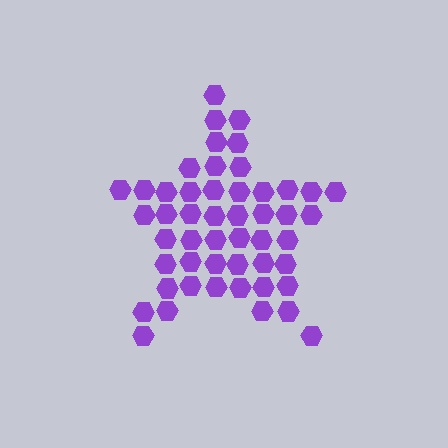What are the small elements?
The small elements are hexagons.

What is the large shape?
The large shape is a star.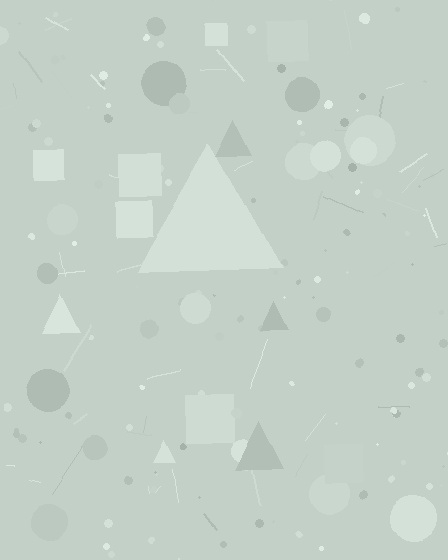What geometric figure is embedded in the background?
A triangle is embedded in the background.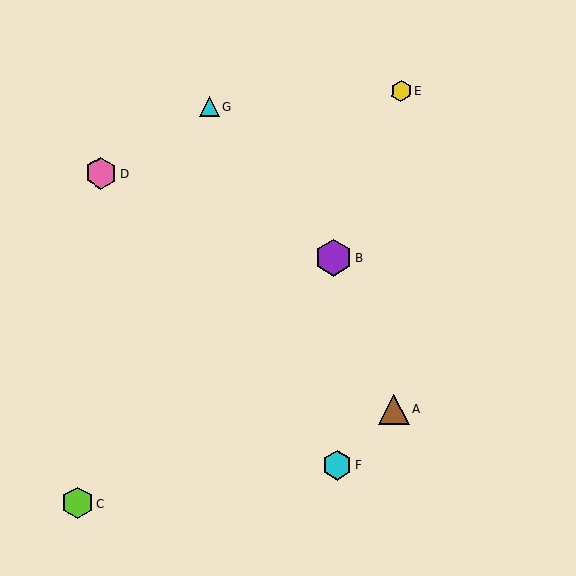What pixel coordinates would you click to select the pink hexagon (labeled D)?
Click at (101, 173) to select the pink hexagon D.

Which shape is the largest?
The purple hexagon (labeled B) is the largest.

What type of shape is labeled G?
Shape G is a cyan triangle.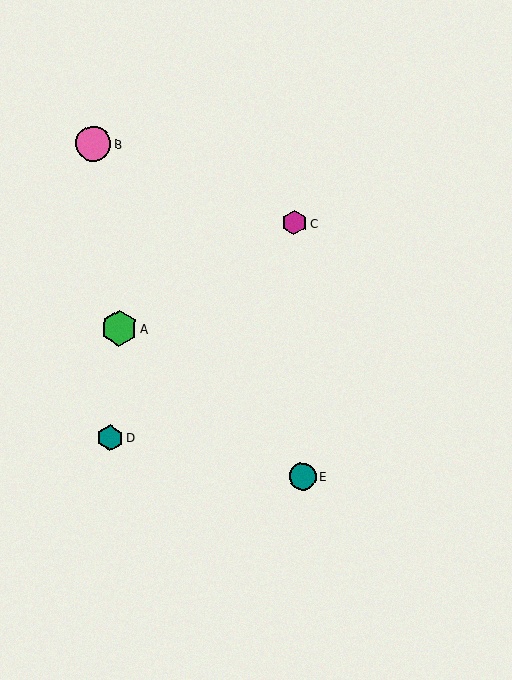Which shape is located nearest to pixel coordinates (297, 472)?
The teal circle (labeled E) at (303, 476) is nearest to that location.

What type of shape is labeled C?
Shape C is a magenta hexagon.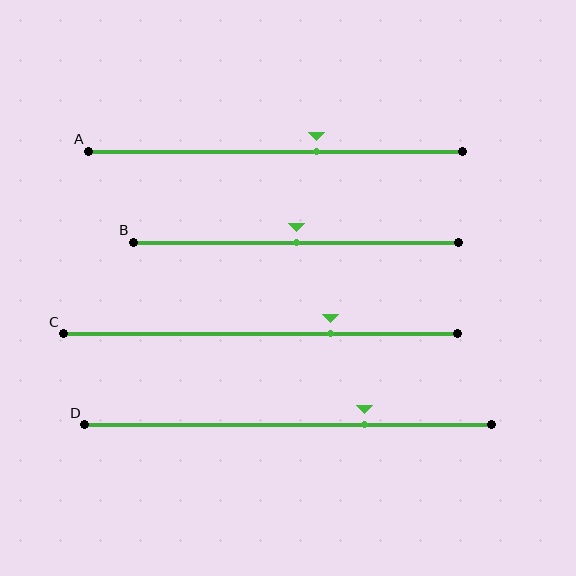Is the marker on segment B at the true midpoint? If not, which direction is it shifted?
Yes, the marker on segment B is at the true midpoint.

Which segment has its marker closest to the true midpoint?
Segment B has its marker closest to the true midpoint.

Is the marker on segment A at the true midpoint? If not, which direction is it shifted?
No, the marker on segment A is shifted to the right by about 11% of the segment length.